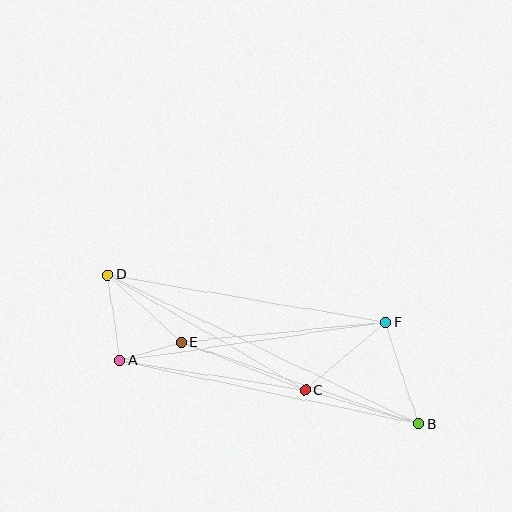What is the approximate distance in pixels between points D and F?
The distance between D and F is approximately 281 pixels.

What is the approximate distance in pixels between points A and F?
The distance between A and F is approximately 268 pixels.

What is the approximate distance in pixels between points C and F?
The distance between C and F is approximately 105 pixels.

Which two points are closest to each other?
Points A and E are closest to each other.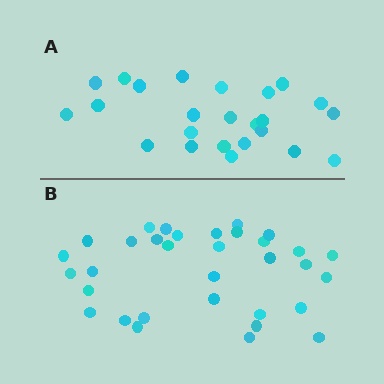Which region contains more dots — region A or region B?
Region B (the bottom region) has more dots.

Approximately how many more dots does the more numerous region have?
Region B has roughly 8 or so more dots than region A.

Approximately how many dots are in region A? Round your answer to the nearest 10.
About 20 dots. (The exact count is 24, which rounds to 20.)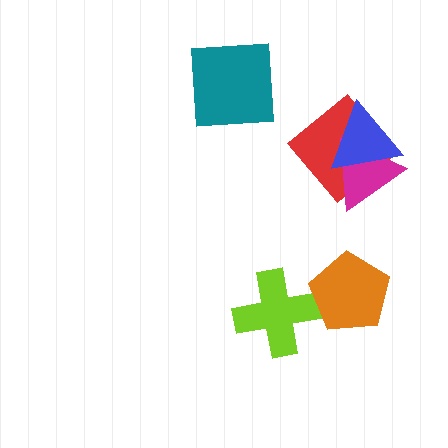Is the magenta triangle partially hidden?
Yes, it is partially covered by another shape.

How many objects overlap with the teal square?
0 objects overlap with the teal square.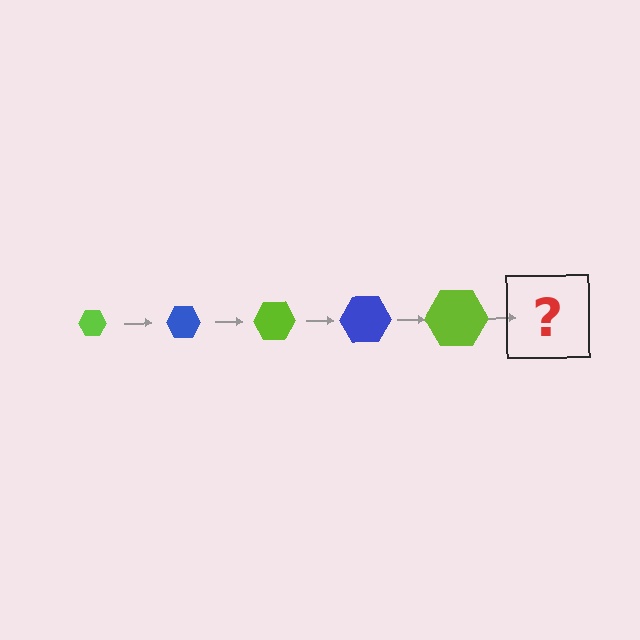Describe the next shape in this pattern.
It should be a blue hexagon, larger than the previous one.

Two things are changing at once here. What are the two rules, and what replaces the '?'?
The two rules are that the hexagon grows larger each step and the color cycles through lime and blue. The '?' should be a blue hexagon, larger than the previous one.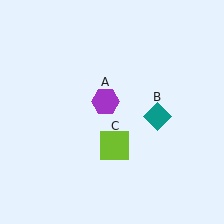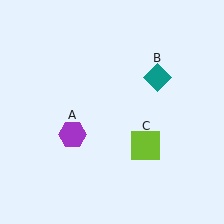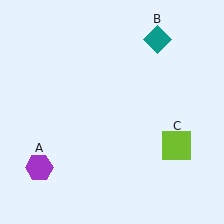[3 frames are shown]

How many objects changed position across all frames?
3 objects changed position: purple hexagon (object A), teal diamond (object B), lime square (object C).